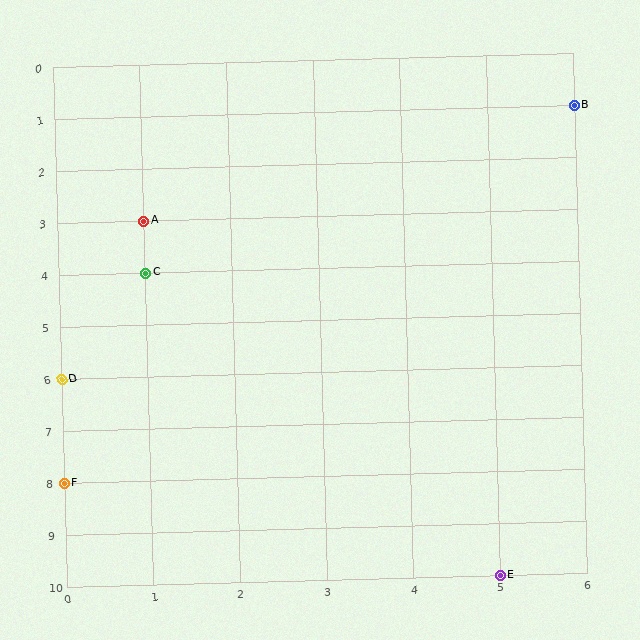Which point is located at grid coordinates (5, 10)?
Point E is at (5, 10).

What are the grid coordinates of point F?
Point F is at grid coordinates (0, 8).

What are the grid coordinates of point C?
Point C is at grid coordinates (1, 4).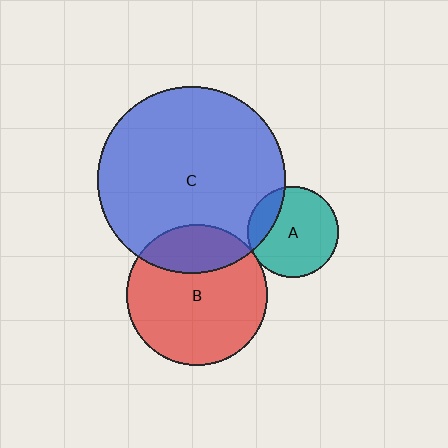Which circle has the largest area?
Circle C (blue).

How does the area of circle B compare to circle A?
Approximately 2.4 times.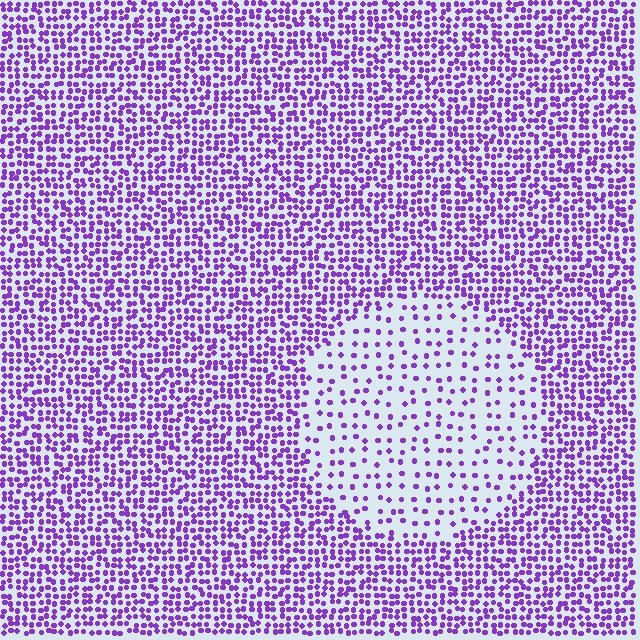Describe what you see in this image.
The image contains small purple elements arranged at two different densities. A circle-shaped region is visible where the elements are less densely packed than the surrounding area.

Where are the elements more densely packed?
The elements are more densely packed outside the circle boundary.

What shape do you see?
I see a circle.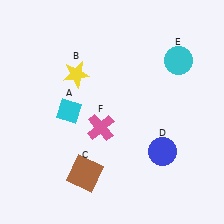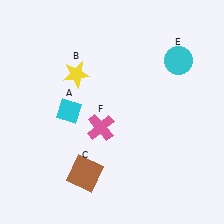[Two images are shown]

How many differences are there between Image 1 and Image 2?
There is 1 difference between the two images.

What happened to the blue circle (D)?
The blue circle (D) was removed in Image 2. It was in the bottom-right area of Image 1.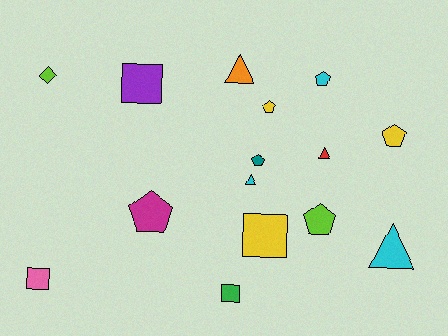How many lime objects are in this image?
There are 2 lime objects.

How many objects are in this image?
There are 15 objects.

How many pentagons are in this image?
There are 6 pentagons.